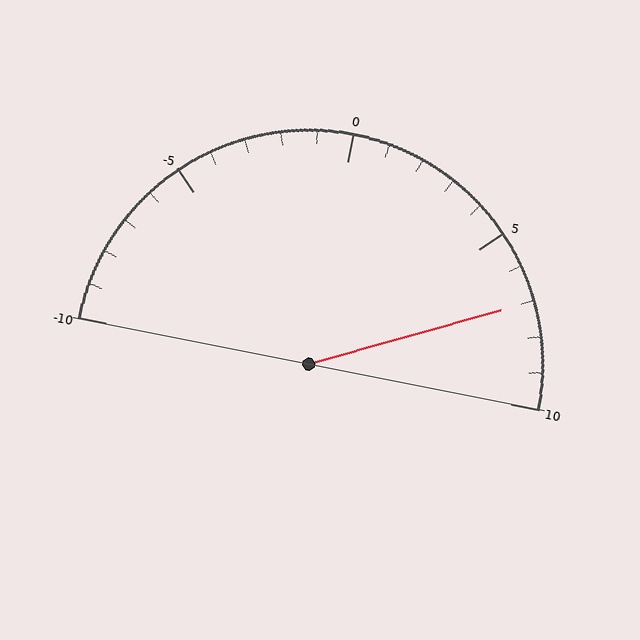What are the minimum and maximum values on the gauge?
The gauge ranges from -10 to 10.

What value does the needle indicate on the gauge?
The needle indicates approximately 7.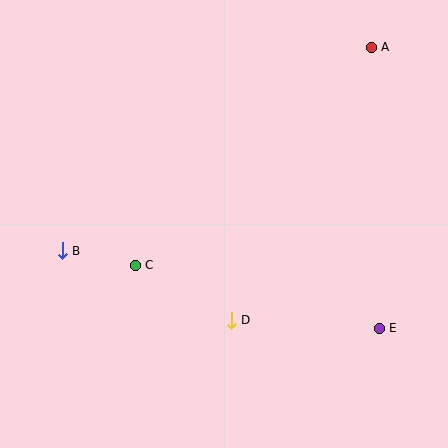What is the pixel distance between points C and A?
The distance between C and A is 321 pixels.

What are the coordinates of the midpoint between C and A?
The midpoint between C and A is at (253, 156).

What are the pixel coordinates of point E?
Point E is at (379, 328).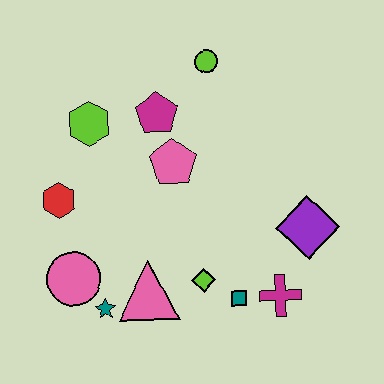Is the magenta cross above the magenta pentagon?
No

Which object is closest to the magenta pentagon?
The pink pentagon is closest to the magenta pentagon.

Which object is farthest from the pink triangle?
The lime circle is farthest from the pink triangle.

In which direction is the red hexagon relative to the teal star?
The red hexagon is above the teal star.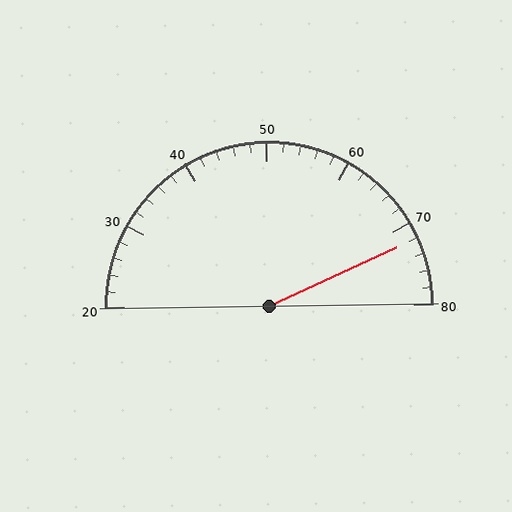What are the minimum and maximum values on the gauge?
The gauge ranges from 20 to 80.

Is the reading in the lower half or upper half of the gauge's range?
The reading is in the upper half of the range (20 to 80).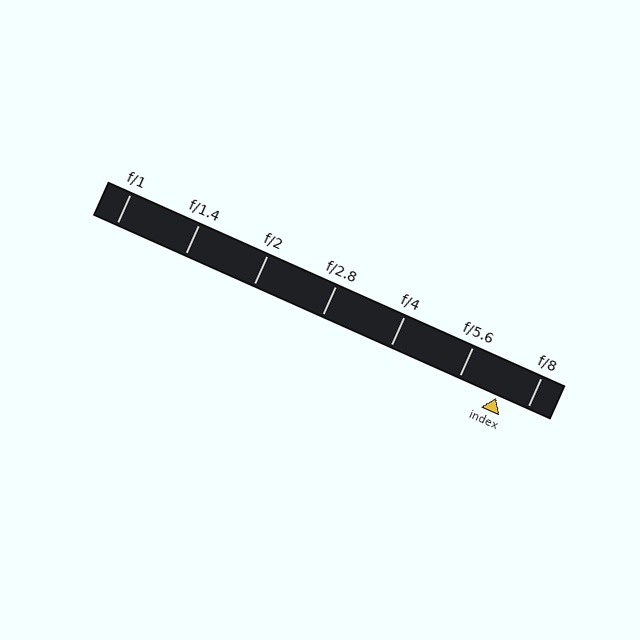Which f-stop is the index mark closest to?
The index mark is closest to f/8.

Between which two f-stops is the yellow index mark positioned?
The index mark is between f/5.6 and f/8.